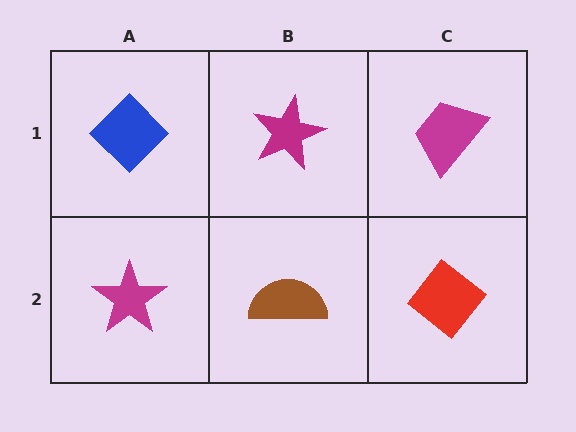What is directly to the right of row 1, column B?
A magenta trapezoid.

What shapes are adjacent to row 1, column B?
A brown semicircle (row 2, column B), a blue diamond (row 1, column A), a magenta trapezoid (row 1, column C).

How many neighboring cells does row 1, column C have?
2.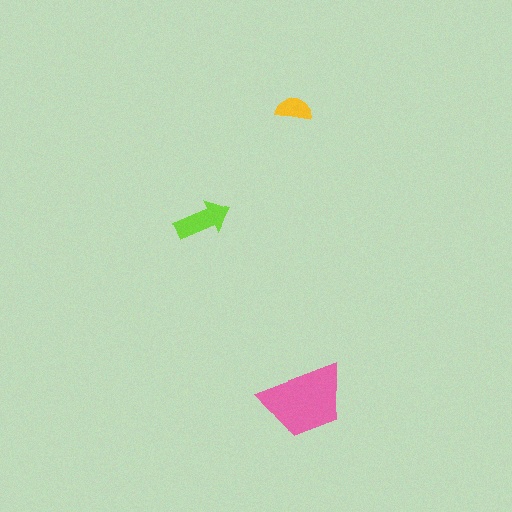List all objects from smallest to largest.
The yellow semicircle, the lime arrow, the pink trapezoid.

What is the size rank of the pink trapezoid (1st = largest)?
1st.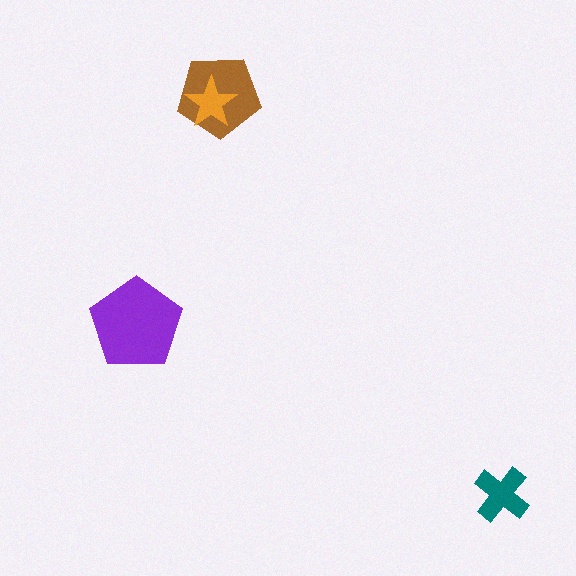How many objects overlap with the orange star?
1 object overlaps with the orange star.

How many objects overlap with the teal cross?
0 objects overlap with the teal cross.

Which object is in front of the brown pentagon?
The orange star is in front of the brown pentagon.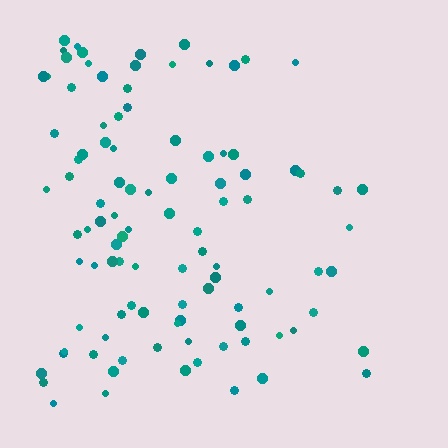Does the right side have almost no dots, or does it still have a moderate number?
Still a moderate number, just noticeably fewer than the left.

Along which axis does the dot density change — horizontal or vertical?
Horizontal.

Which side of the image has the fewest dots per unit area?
The right.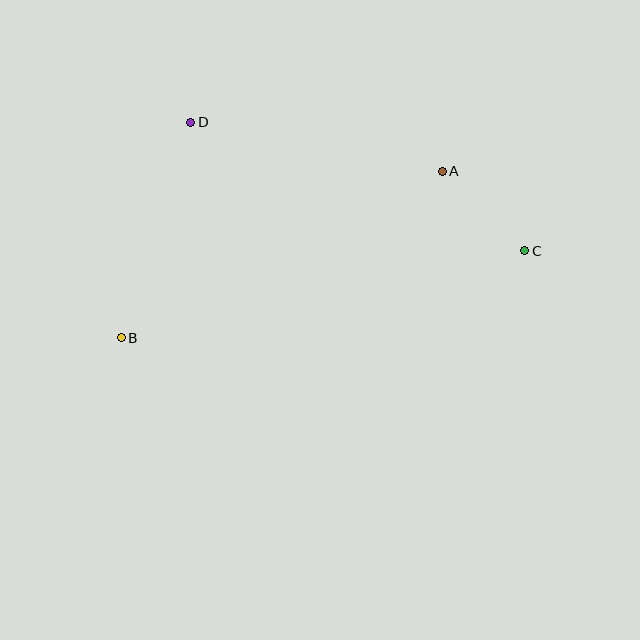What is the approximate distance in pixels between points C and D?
The distance between C and D is approximately 358 pixels.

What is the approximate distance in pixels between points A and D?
The distance between A and D is approximately 256 pixels.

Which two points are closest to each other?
Points A and C are closest to each other.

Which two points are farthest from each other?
Points B and C are farthest from each other.